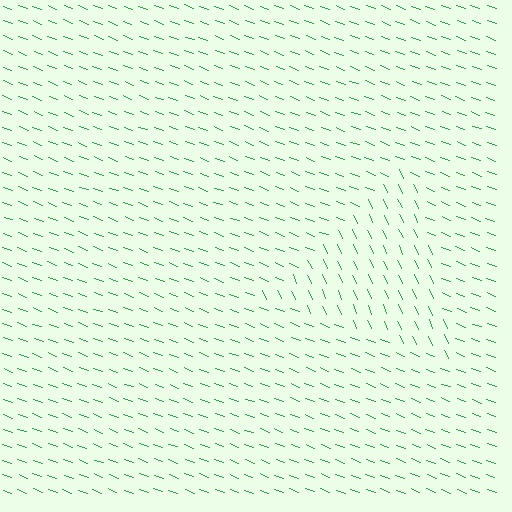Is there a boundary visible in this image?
Yes, there is a texture boundary formed by a change in line orientation.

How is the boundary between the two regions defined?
The boundary is defined purely by a change in line orientation (approximately 45 degrees difference). All lines are the same color and thickness.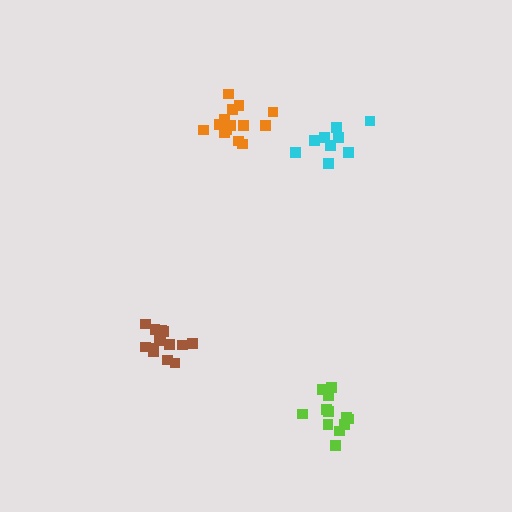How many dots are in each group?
Group 1: 14 dots, Group 2: 14 dots, Group 3: 9 dots, Group 4: 12 dots (49 total).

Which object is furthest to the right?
The cyan cluster is rightmost.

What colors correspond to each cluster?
The clusters are colored: brown, orange, cyan, lime.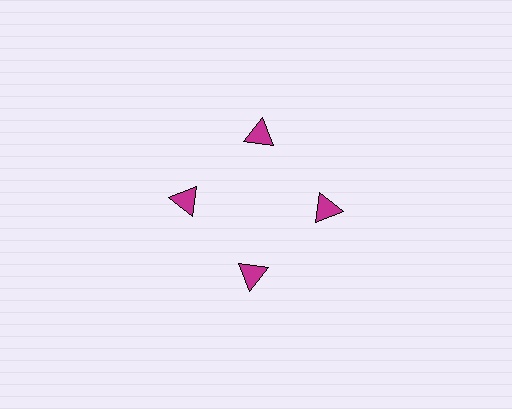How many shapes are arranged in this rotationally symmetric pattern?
There are 4 shapes, arranged in 4 groups of 1.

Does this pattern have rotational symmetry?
Yes, this pattern has 4-fold rotational symmetry. It looks the same after rotating 90 degrees around the center.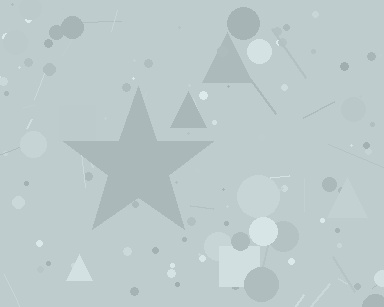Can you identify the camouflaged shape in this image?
The camouflaged shape is a star.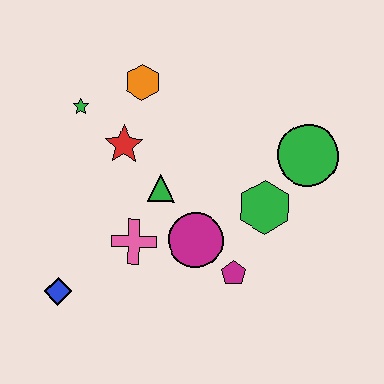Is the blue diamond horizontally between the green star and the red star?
No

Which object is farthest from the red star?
The green circle is farthest from the red star.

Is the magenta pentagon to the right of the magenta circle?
Yes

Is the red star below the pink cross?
No